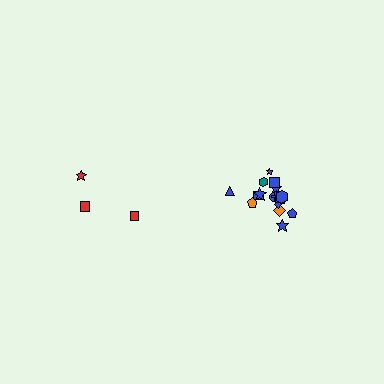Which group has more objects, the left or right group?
The right group.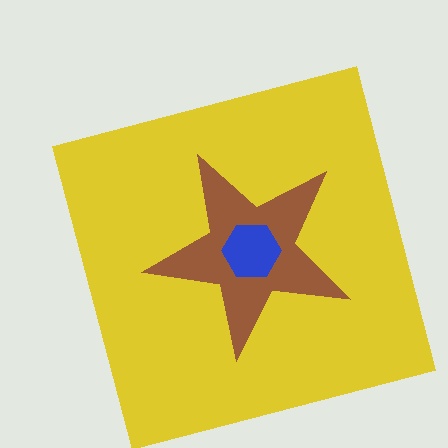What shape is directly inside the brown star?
The blue hexagon.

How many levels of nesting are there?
3.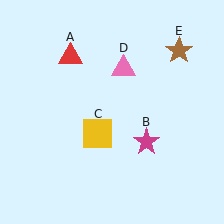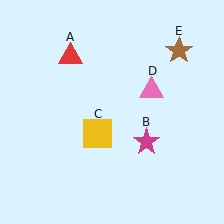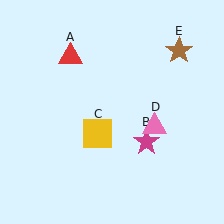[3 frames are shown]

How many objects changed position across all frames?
1 object changed position: pink triangle (object D).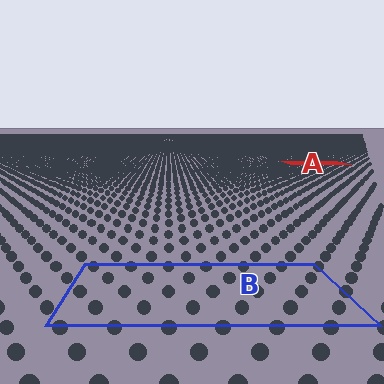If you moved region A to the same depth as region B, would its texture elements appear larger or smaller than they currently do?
They would appear larger. At a closer depth, the same texture elements are projected at a bigger on-screen size.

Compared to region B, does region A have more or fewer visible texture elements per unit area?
Region A has more texture elements per unit area — they are packed more densely because it is farther away.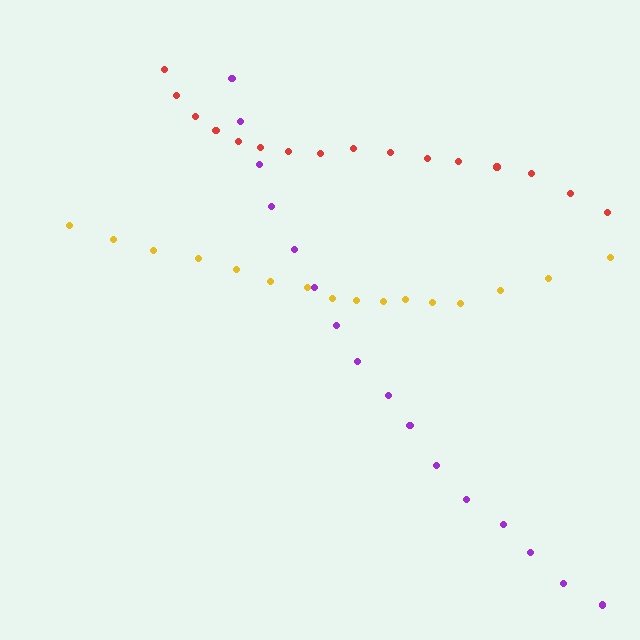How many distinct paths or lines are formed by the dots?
There are 3 distinct paths.